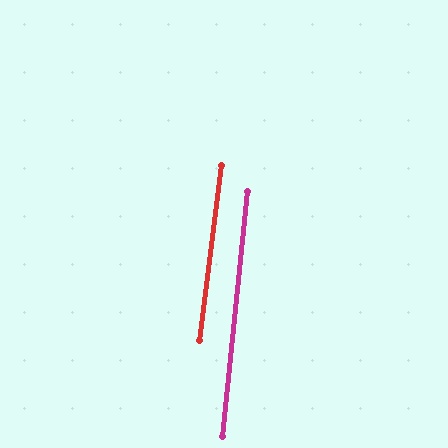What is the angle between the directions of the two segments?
Approximately 1 degree.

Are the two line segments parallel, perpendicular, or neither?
Parallel — their directions differ by only 1.0°.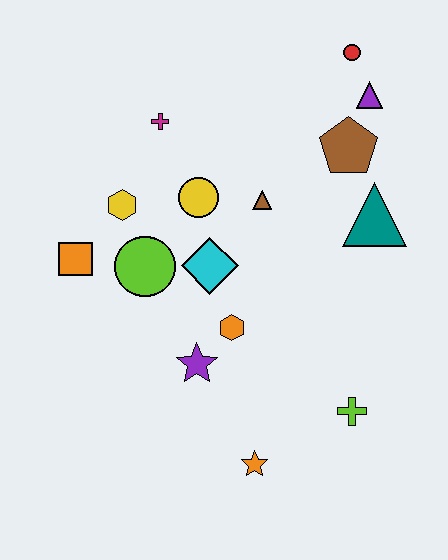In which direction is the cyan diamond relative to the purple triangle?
The cyan diamond is below the purple triangle.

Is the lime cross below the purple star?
Yes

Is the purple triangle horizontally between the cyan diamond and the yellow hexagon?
No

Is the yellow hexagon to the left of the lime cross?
Yes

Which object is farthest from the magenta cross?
The orange star is farthest from the magenta cross.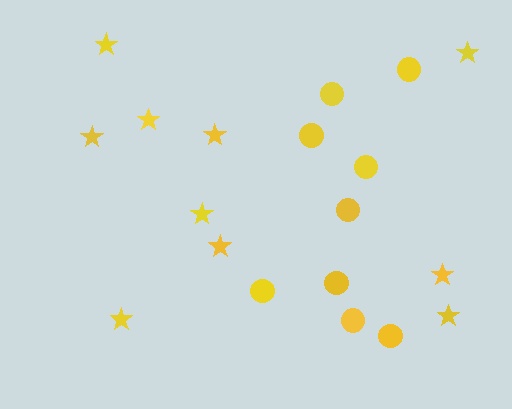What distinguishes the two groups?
There are 2 groups: one group of stars (10) and one group of circles (9).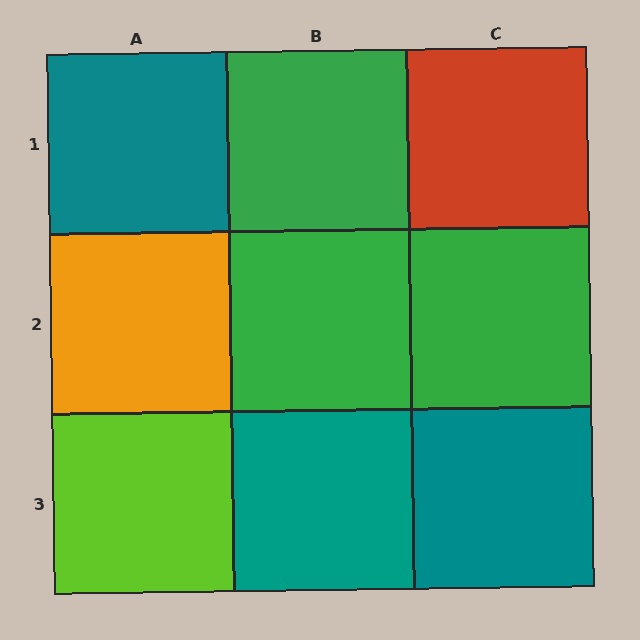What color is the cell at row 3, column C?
Teal.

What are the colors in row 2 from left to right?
Orange, green, green.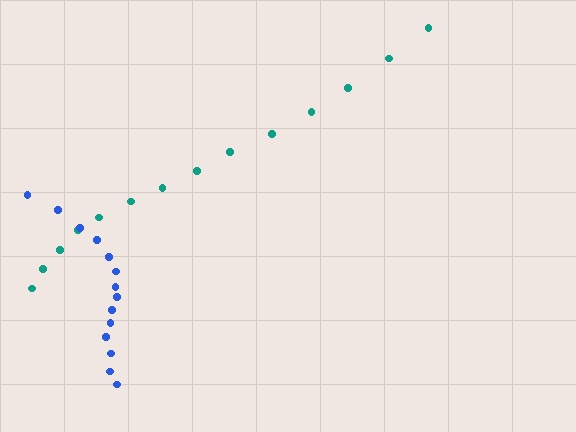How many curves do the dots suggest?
There are 2 distinct paths.